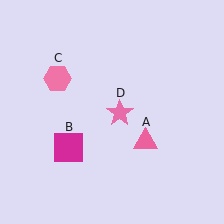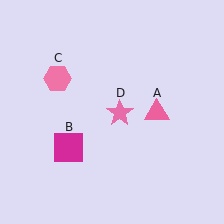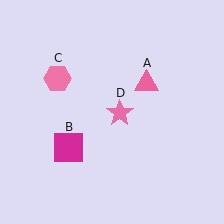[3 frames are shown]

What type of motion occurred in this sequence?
The pink triangle (object A) rotated counterclockwise around the center of the scene.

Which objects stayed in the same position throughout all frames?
Magenta square (object B) and pink hexagon (object C) and pink star (object D) remained stationary.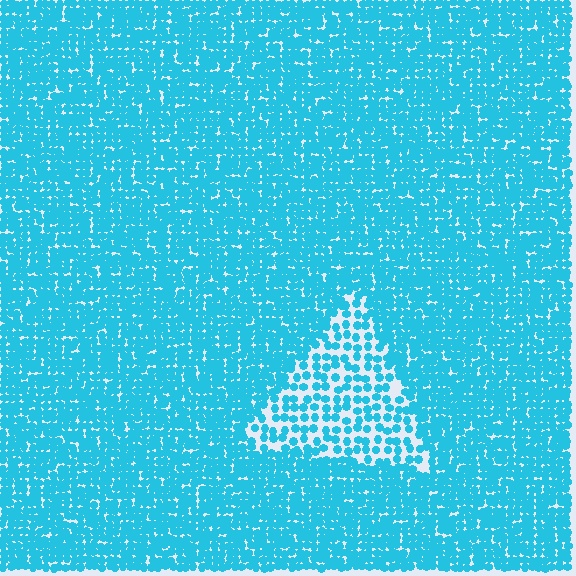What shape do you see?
I see a triangle.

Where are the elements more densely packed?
The elements are more densely packed outside the triangle boundary.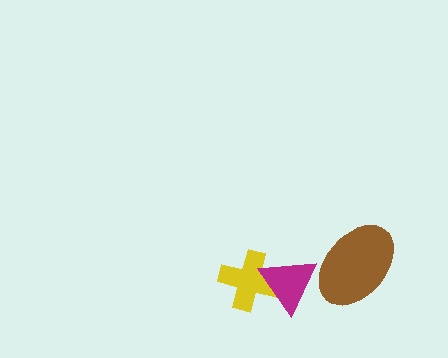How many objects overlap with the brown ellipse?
1 object overlaps with the brown ellipse.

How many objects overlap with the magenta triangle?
2 objects overlap with the magenta triangle.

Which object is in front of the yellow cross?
The magenta triangle is in front of the yellow cross.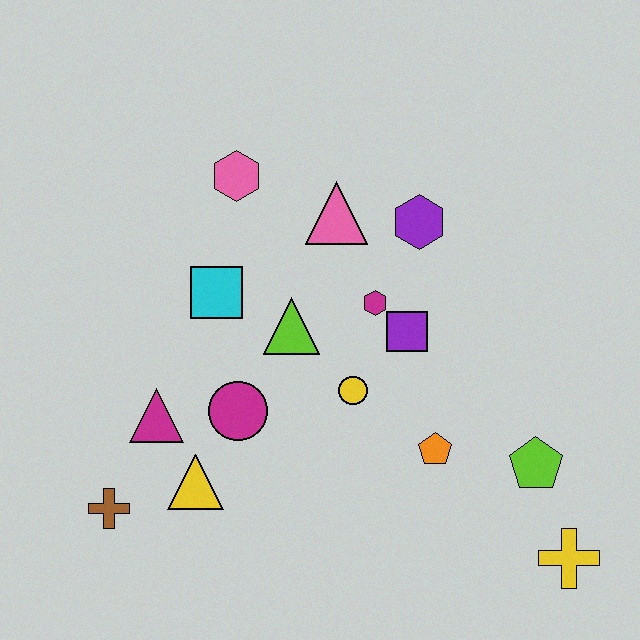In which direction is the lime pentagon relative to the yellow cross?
The lime pentagon is above the yellow cross.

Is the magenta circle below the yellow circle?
Yes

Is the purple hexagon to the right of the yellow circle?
Yes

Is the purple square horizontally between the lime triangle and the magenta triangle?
No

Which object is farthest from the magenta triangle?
The yellow cross is farthest from the magenta triangle.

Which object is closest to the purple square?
The magenta hexagon is closest to the purple square.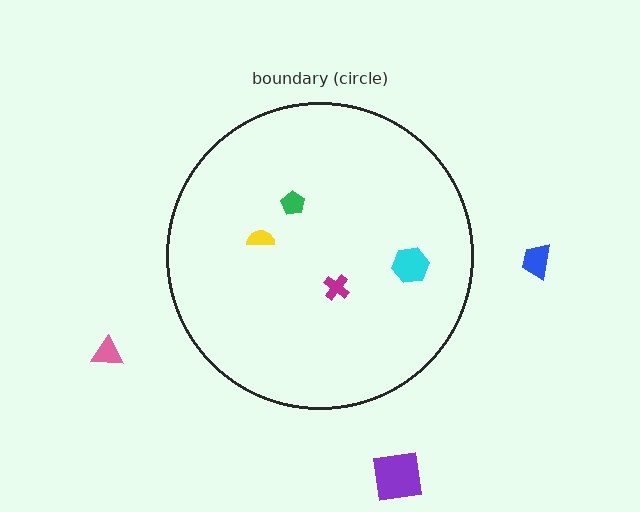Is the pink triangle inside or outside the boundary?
Outside.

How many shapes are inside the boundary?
4 inside, 3 outside.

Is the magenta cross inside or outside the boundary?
Inside.